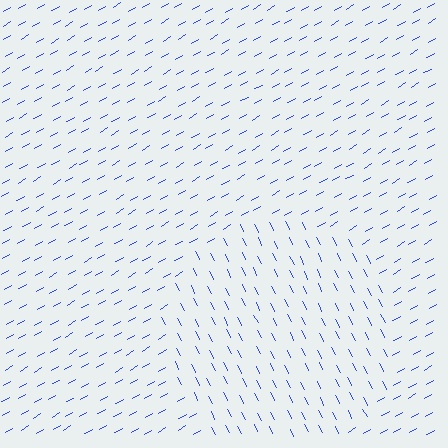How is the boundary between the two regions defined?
The boundary is defined purely by a change in line orientation (approximately 87 degrees difference). All lines are the same color and thickness.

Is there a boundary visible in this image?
Yes, there is a texture boundary formed by a change in line orientation.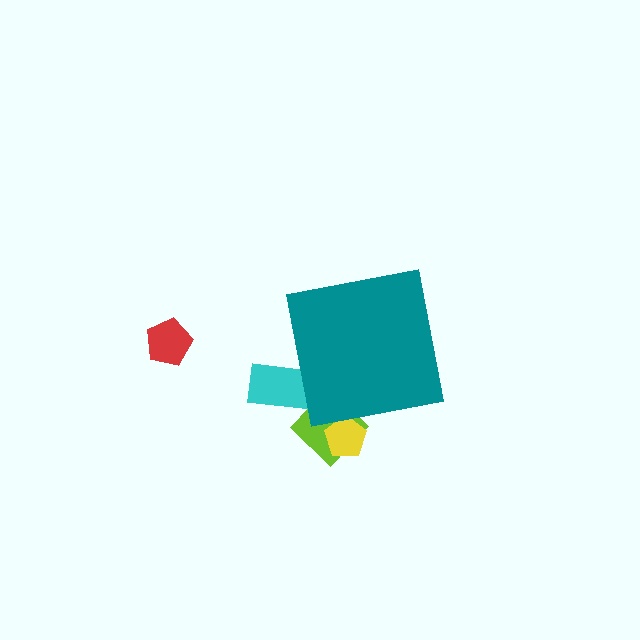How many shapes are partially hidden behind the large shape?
3 shapes are partially hidden.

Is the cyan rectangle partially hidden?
Yes, the cyan rectangle is partially hidden behind the teal square.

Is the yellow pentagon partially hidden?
Yes, the yellow pentagon is partially hidden behind the teal square.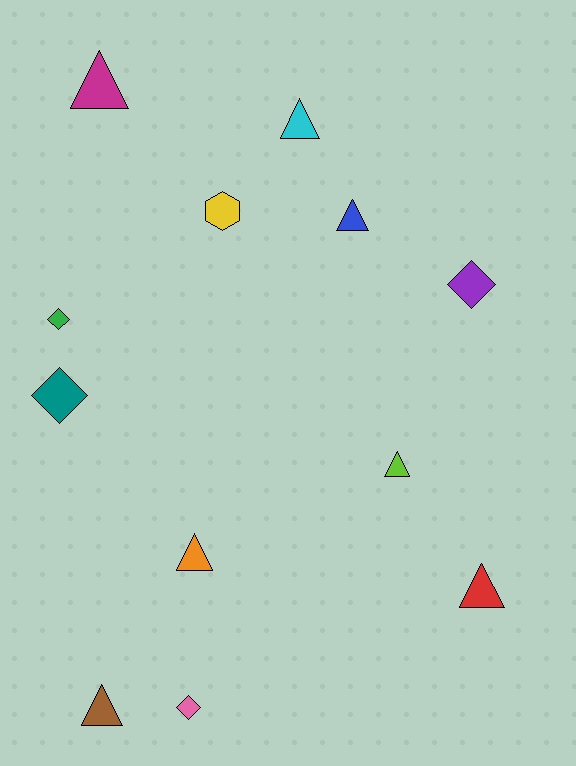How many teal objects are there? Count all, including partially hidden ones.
There is 1 teal object.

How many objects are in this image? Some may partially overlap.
There are 12 objects.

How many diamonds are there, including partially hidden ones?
There are 4 diamonds.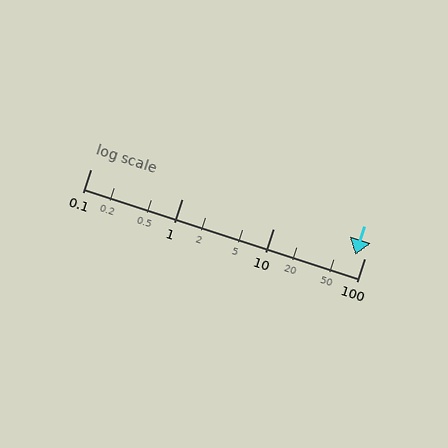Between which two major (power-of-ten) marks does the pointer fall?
The pointer is between 10 and 100.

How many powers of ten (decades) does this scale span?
The scale spans 3 decades, from 0.1 to 100.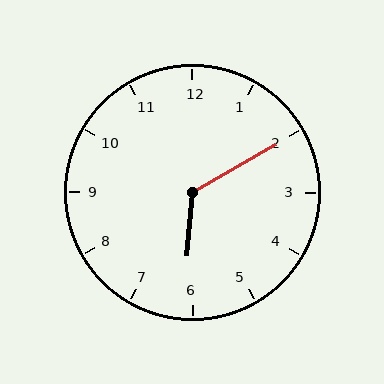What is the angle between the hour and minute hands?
Approximately 125 degrees.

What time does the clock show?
6:10.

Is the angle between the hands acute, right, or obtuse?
It is obtuse.